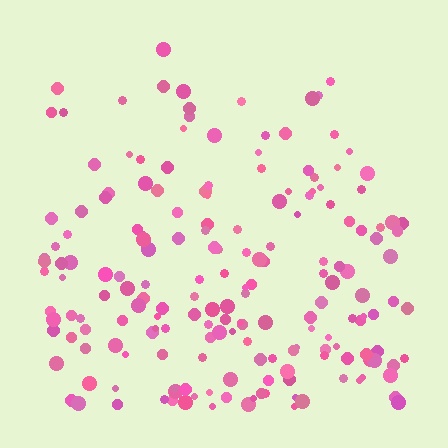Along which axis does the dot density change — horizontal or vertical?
Vertical.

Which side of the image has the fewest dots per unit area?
The top.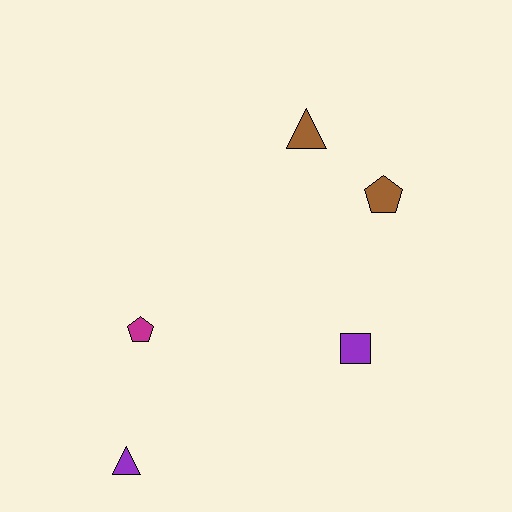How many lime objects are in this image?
There are no lime objects.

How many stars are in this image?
There are no stars.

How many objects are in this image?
There are 5 objects.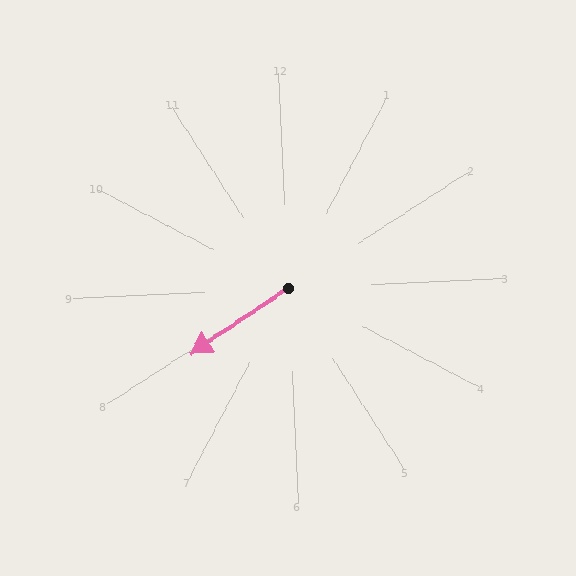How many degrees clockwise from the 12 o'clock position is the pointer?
Approximately 239 degrees.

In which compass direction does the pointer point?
Southwest.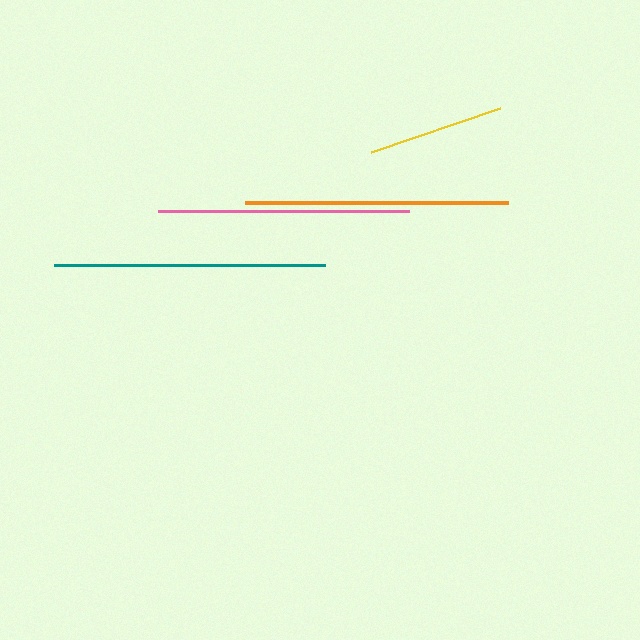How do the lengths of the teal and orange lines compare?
The teal and orange lines are approximately the same length.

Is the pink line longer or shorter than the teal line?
The teal line is longer than the pink line.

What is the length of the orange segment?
The orange segment is approximately 262 pixels long.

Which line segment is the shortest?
The yellow line is the shortest at approximately 136 pixels.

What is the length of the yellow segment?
The yellow segment is approximately 136 pixels long.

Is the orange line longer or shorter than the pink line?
The orange line is longer than the pink line.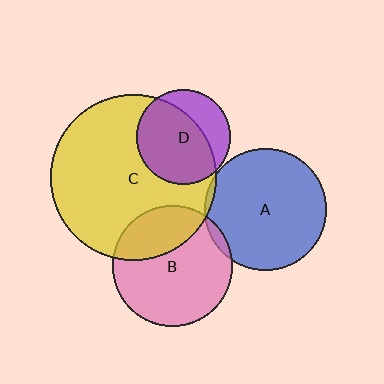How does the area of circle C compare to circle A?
Approximately 1.8 times.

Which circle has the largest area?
Circle C (yellow).